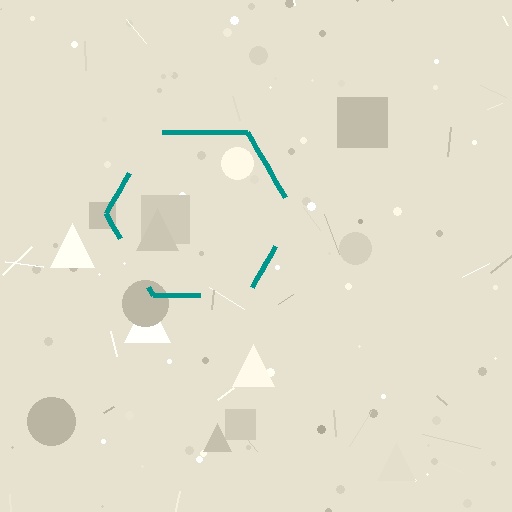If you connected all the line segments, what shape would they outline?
They would outline a hexagon.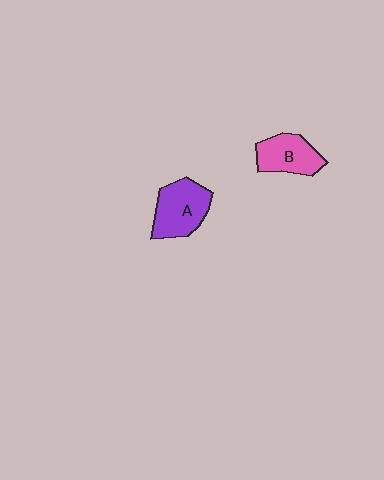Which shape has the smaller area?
Shape B (pink).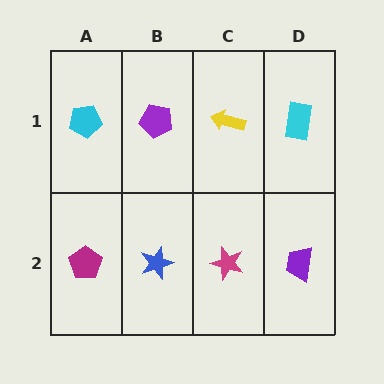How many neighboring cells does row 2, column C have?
3.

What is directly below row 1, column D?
A purple trapezoid.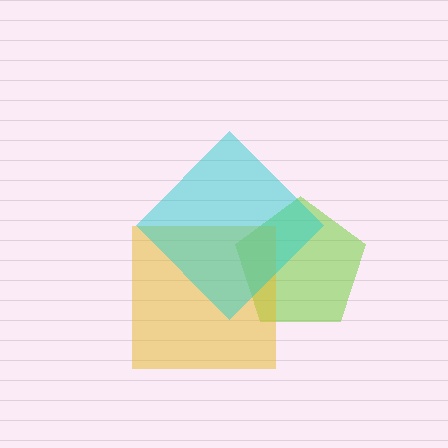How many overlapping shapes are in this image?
There are 3 overlapping shapes in the image.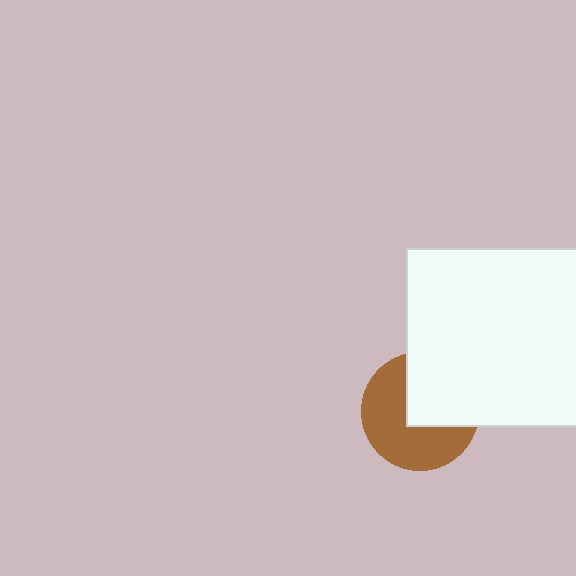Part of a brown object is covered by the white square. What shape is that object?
It is a circle.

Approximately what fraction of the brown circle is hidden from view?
Roughly 43% of the brown circle is hidden behind the white square.